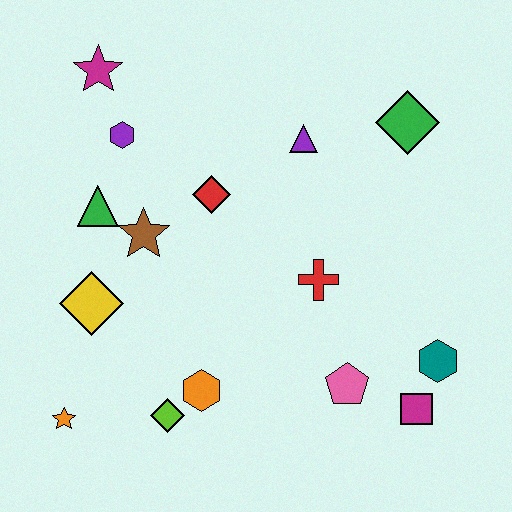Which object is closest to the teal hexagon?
The magenta square is closest to the teal hexagon.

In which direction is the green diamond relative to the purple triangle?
The green diamond is to the right of the purple triangle.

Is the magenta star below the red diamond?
No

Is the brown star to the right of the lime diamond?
No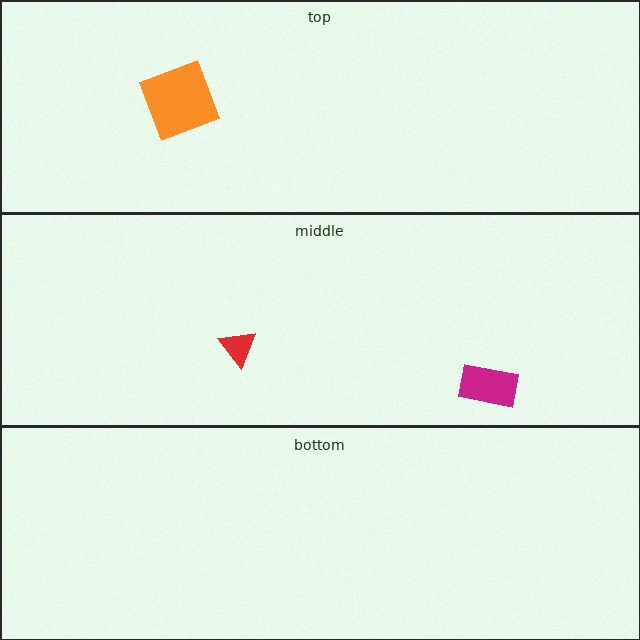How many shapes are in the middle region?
2.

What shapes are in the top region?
The orange square.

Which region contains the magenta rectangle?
The middle region.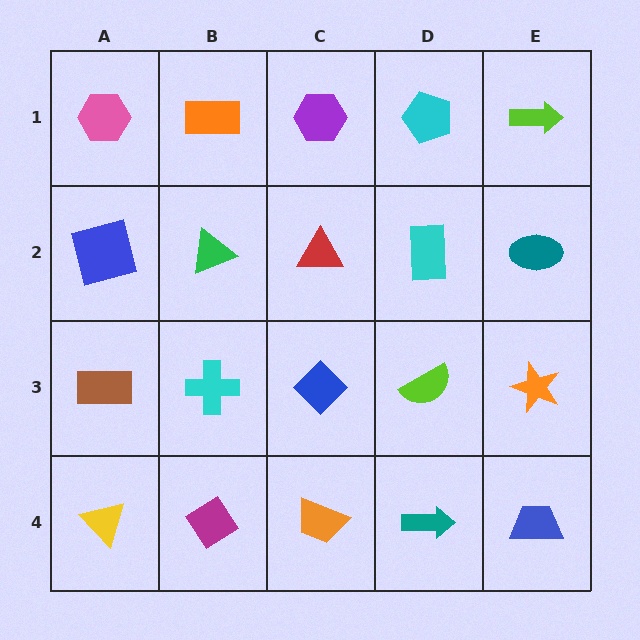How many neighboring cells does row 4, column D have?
3.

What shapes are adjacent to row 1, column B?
A green triangle (row 2, column B), a pink hexagon (row 1, column A), a purple hexagon (row 1, column C).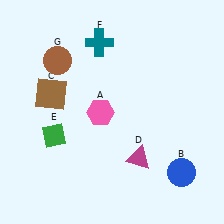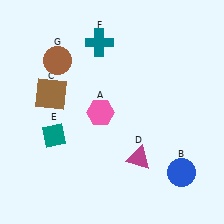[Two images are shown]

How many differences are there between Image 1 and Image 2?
There is 1 difference between the two images.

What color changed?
The diamond (E) changed from green in Image 1 to teal in Image 2.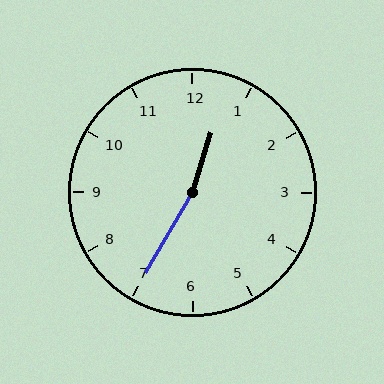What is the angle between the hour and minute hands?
Approximately 168 degrees.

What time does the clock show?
12:35.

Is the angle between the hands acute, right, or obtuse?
It is obtuse.